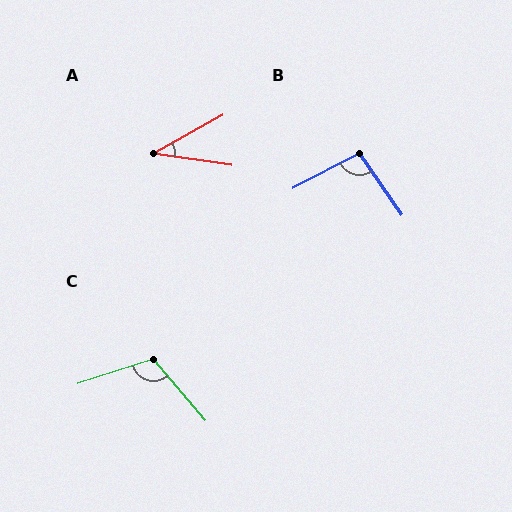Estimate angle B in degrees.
Approximately 97 degrees.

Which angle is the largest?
C, at approximately 112 degrees.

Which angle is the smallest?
A, at approximately 37 degrees.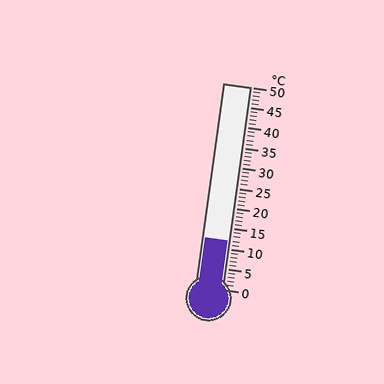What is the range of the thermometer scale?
The thermometer scale ranges from 0°C to 50°C.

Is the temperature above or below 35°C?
The temperature is below 35°C.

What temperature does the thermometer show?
The thermometer shows approximately 12°C.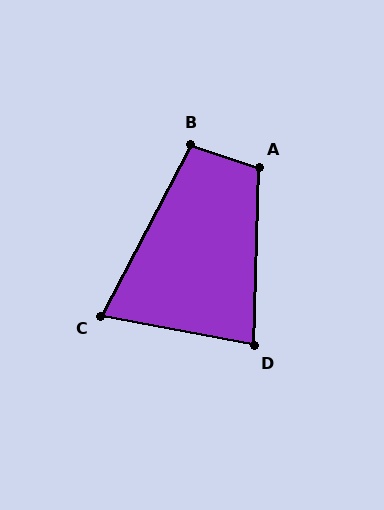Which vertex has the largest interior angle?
A, at approximately 107 degrees.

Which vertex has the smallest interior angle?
C, at approximately 73 degrees.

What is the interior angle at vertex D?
Approximately 81 degrees (acute).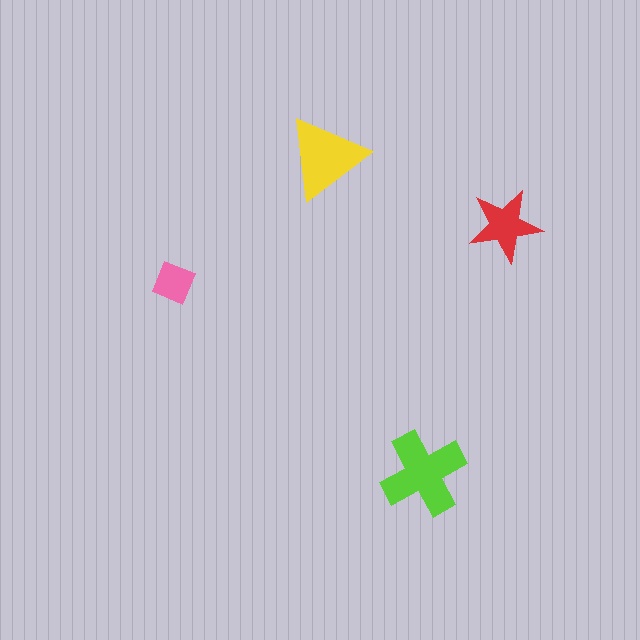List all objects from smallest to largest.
The pink diamond, the red star, the yellow triangle, the lime cross.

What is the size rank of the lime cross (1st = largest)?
1st.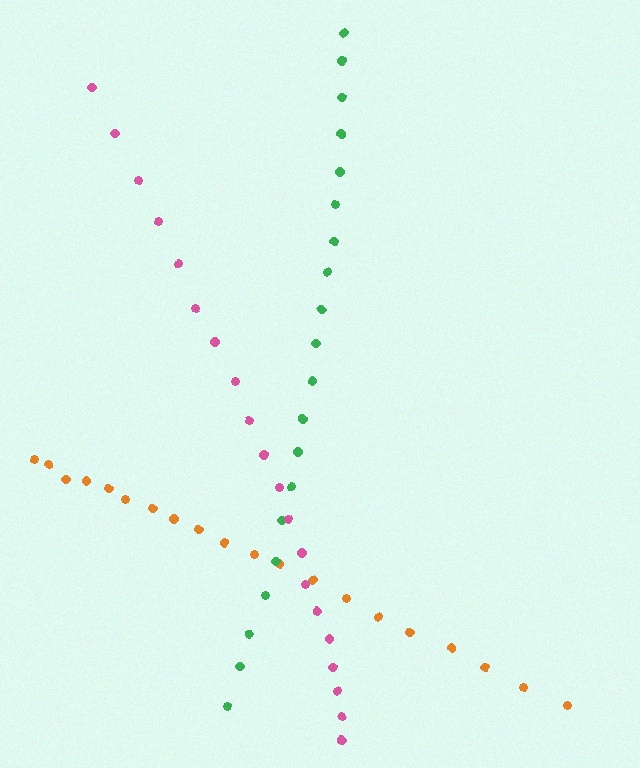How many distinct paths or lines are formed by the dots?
There are 3 distinct paths.